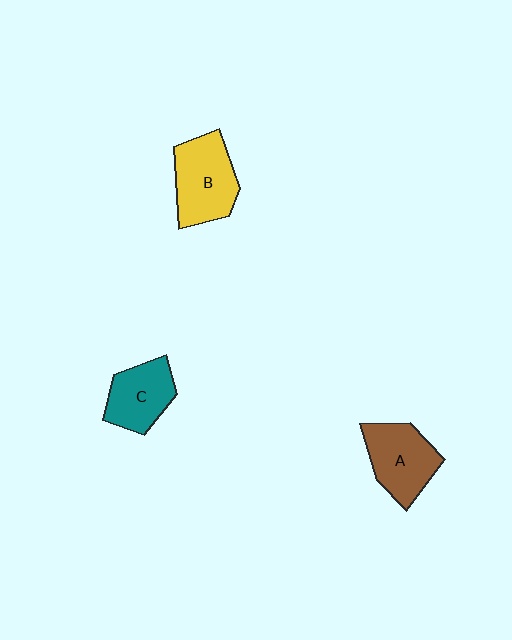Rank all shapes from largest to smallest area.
From largest to smallest: B (yellow), A (brown), C (teal).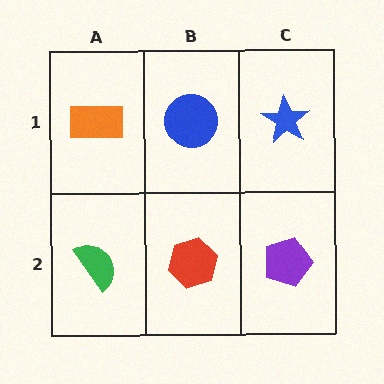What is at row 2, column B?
A red hexagon.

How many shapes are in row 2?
3 shapes.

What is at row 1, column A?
An orange rectangle.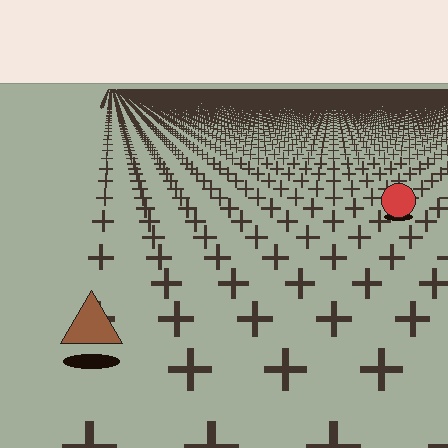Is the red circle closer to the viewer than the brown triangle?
No. The brown triangle is closer — you can tell from the texture gradient: the ground texture is coarser near it.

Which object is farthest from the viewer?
The red circle is farthest from the viewer. It appears smaller and the ground texture around it is denser.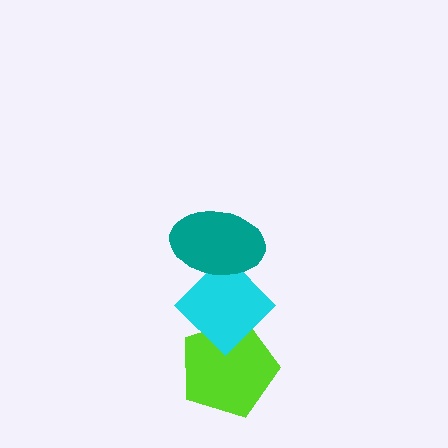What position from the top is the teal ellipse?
The teal ellipse is 1st from the top.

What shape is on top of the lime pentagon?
The cyan diamond is on top of the lime pentagon.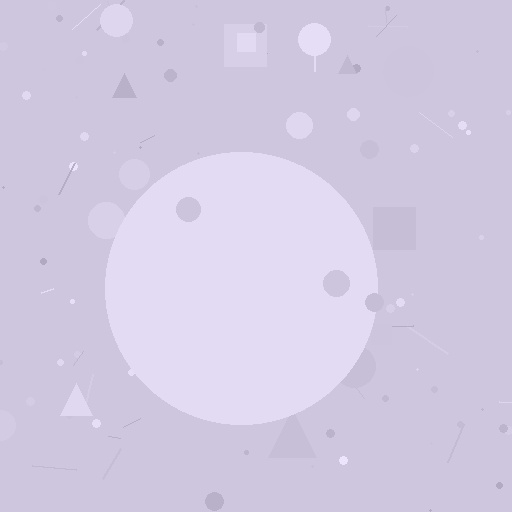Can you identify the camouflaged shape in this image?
The camouflaged shape is a circle.